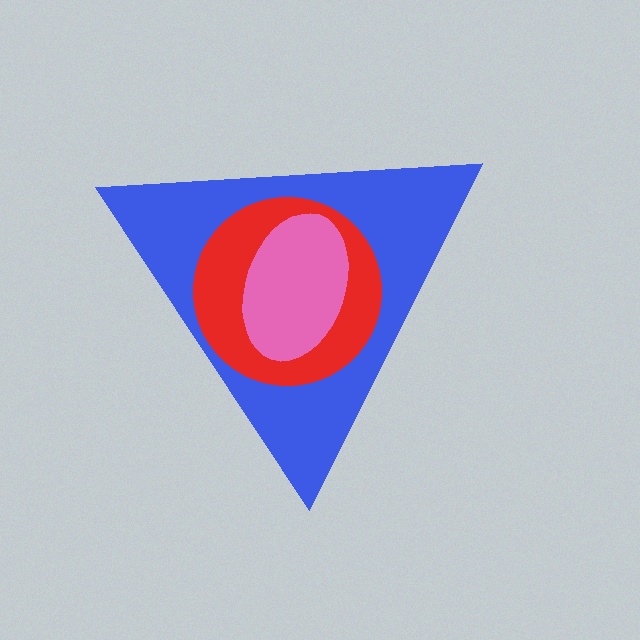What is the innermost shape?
The pink ellipse.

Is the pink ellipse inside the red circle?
Yes.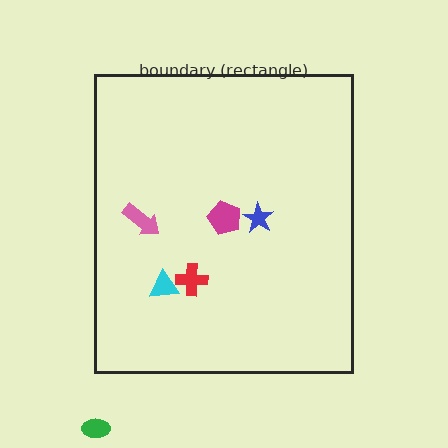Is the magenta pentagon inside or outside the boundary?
Inside.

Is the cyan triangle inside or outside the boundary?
Inside.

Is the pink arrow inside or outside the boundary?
Inside.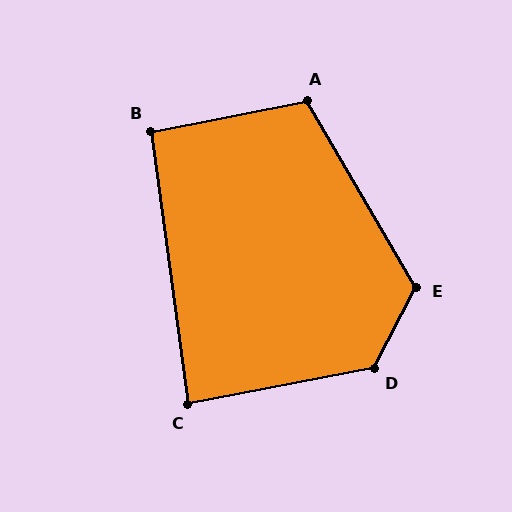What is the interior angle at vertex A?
Approximately 109 degrees (obtuse).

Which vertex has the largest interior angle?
D, at approximately 128 degrees.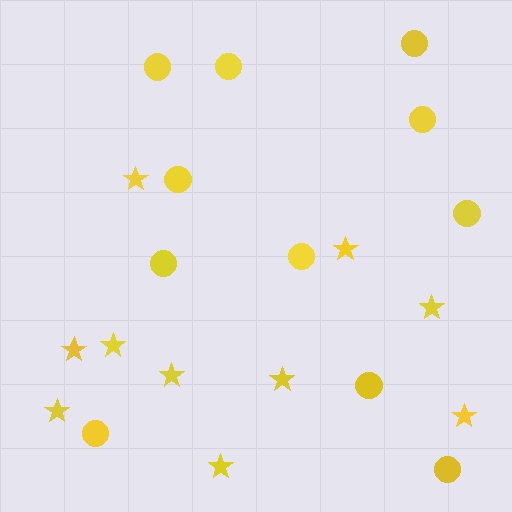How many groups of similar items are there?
There are 2 groups: one group of stars (10) and one group of circles (11).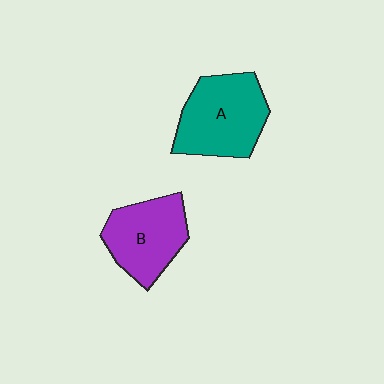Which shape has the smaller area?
Shape B (purple).